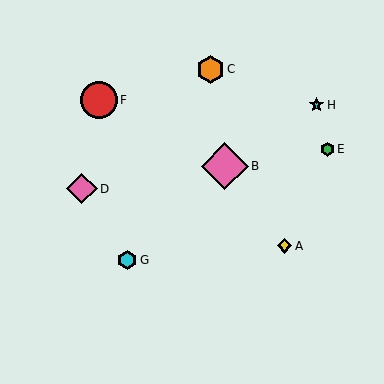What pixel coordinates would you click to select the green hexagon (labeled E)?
Click at (327, 149) to select the green hexagon E.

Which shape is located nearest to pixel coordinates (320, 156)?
The green hexagon (labeled E) at (327, 149) is nearest to that location.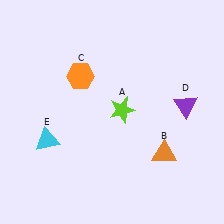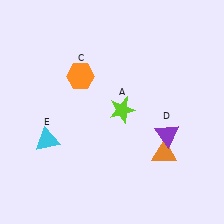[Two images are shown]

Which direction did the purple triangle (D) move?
The purple triangle (D) moved down.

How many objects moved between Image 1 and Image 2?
1 object moved between the two images.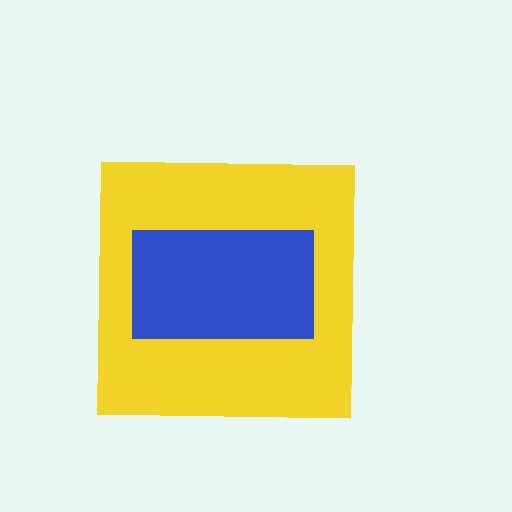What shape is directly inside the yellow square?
The blue rectangle.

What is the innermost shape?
The blue rectangle.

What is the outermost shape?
The yellow square.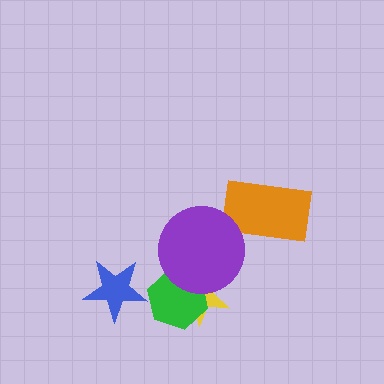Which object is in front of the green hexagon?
The purple circle is in front of the green hexagon.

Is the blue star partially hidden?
No, no other shape covers it.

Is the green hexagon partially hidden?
Yes, it is partially covered by another shape.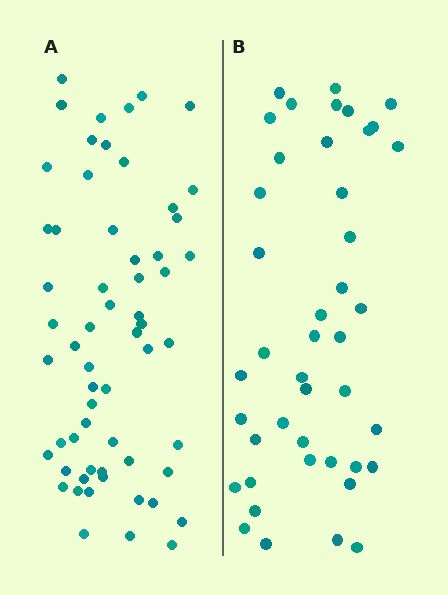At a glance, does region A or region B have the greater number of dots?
Region A (the left region) has more dots.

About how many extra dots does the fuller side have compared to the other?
Region A has approximately 15 more dots than region B.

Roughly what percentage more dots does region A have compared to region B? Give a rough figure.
About 40% more.